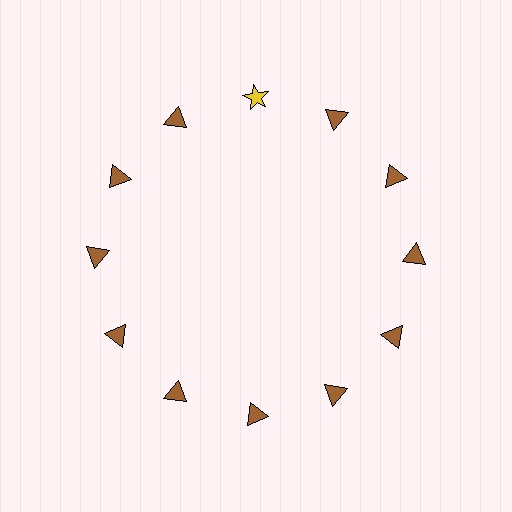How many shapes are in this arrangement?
There are 12 shapes arranged in a ring pattern.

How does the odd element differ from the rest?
It differs in both color (yellow instead of brown) and shape (star instead of triangle).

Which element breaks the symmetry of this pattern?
The yellow star at roughly the 12 o'clock position breaks the symmetry. All other shapes are brown triangles.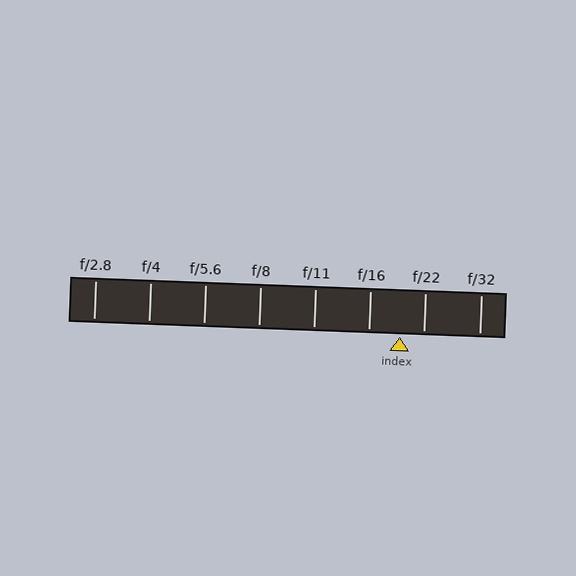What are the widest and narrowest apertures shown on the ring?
The widest aperture shown is f/2.8 and the narrowest is f/32.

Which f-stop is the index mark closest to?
The index mark is closest to f/22.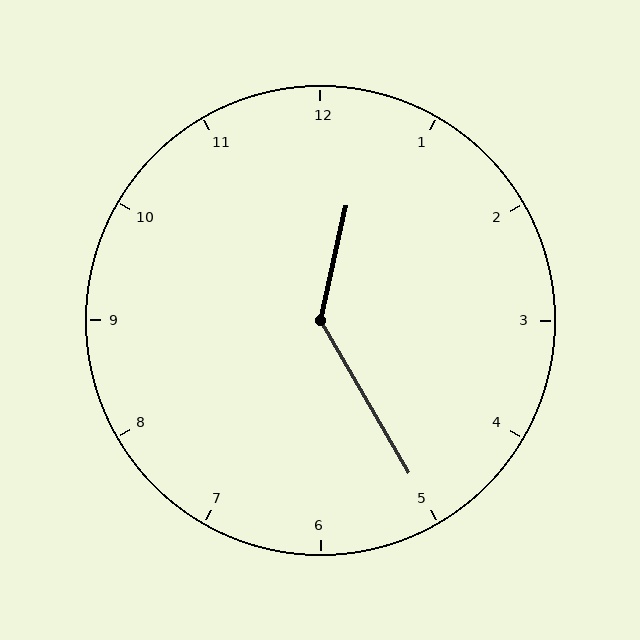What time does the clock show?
12:25.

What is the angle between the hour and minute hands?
Approximately 138 degrees.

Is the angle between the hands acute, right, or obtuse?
It is obtuse.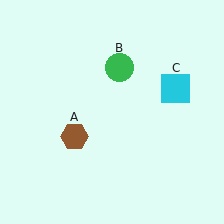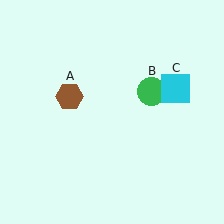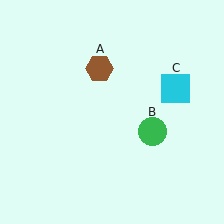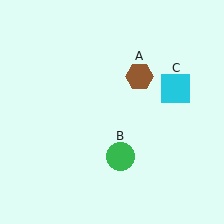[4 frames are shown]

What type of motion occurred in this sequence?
The brown hexagon (object A), green circle (object B) rotated clockwise around the center of the scene.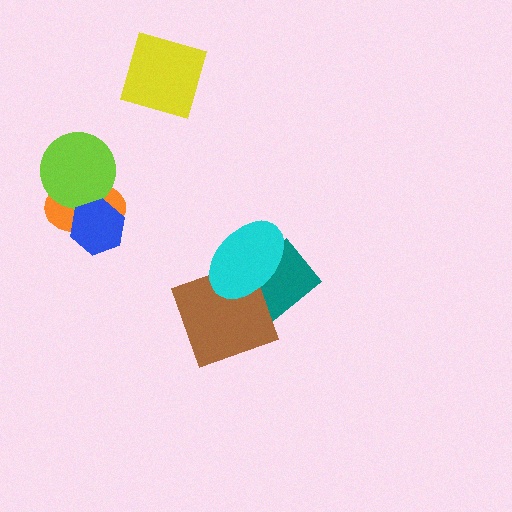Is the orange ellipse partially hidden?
Yes, it is partially covered by another shape.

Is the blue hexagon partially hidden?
No, no other shape covers it.